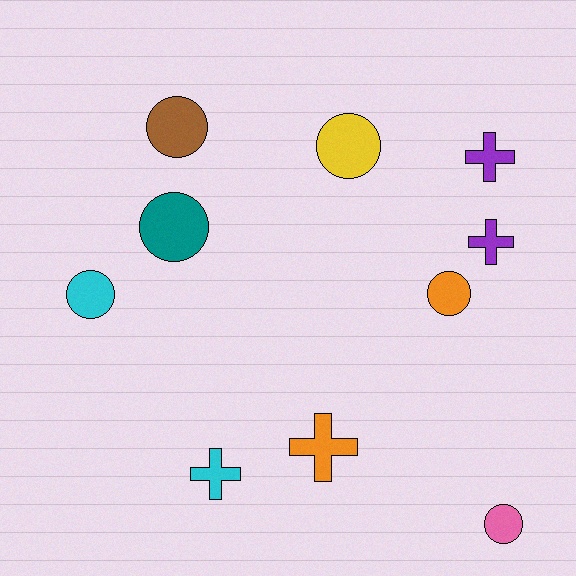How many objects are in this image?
There are 10 objects.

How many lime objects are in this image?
There are no lime objects.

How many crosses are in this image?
There are 4 crosses.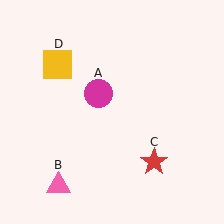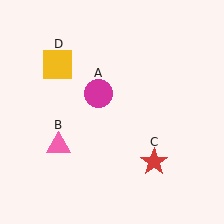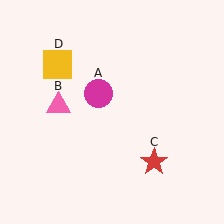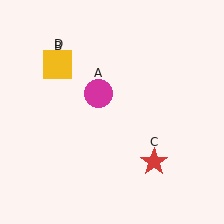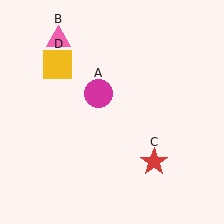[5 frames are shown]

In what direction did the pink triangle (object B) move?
The pink triangle (object B) moved up.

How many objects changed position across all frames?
1 object changed position: pink triangle (object B).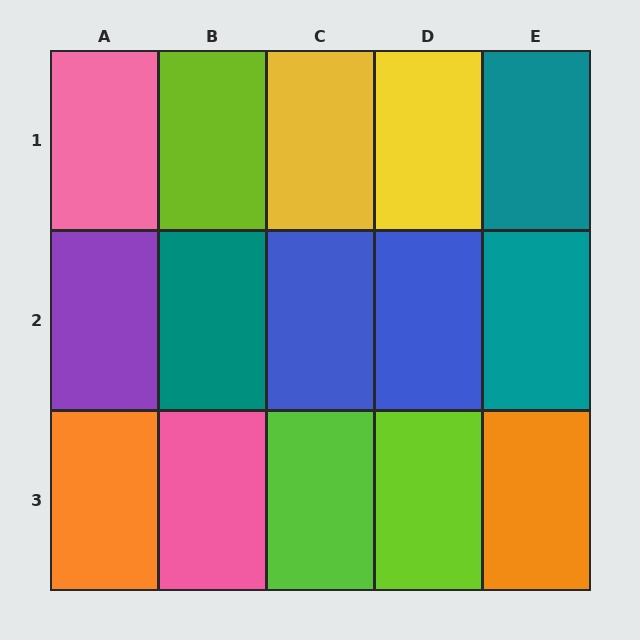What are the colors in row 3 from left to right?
Orange, pink, lime, lime, orange.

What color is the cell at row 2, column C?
Blue.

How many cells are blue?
2 cells are blue.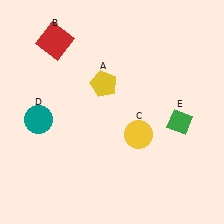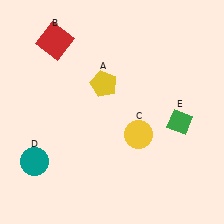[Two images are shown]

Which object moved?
The teal circle (D) moved down.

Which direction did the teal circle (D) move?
The teal circle (D) moved down.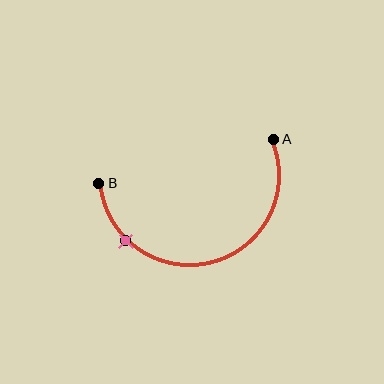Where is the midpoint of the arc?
The arc midpoint is the point on the curve farthest from the straight line joining A and B. It sits below that line.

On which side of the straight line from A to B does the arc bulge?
The arc bulges below the straight line connecting A and B.